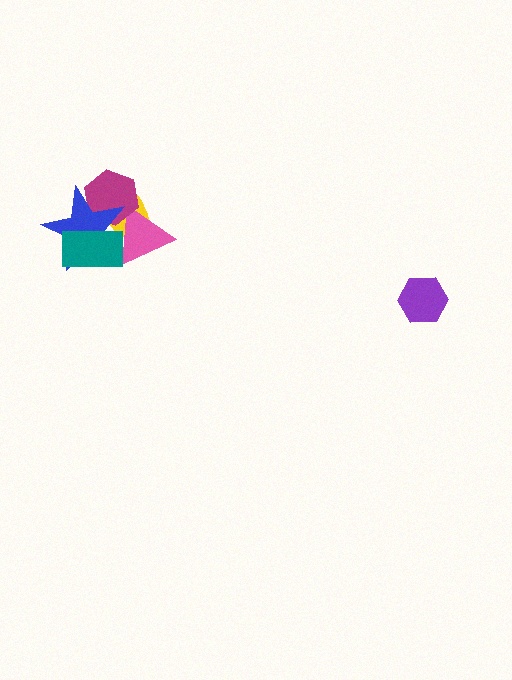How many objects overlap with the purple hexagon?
0 objects overlap with the purple hexagon.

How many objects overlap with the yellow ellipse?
4 objects overlap with the yellow ellipse.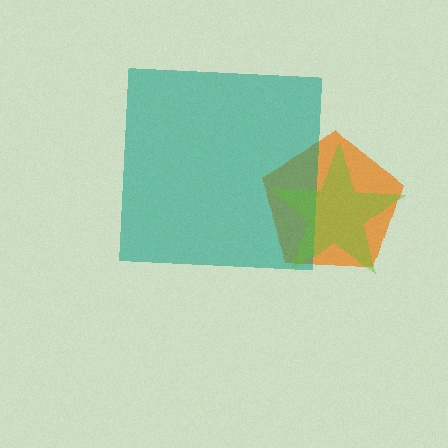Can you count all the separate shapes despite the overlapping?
Yes, there are 3 separate shapes.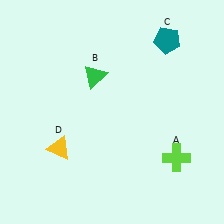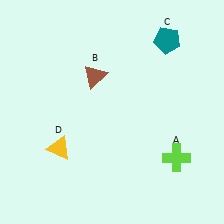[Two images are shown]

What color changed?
The triangle (B) changed from green in Image 1 to brown in Image 2.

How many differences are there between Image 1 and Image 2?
There is 1 difference between the two images.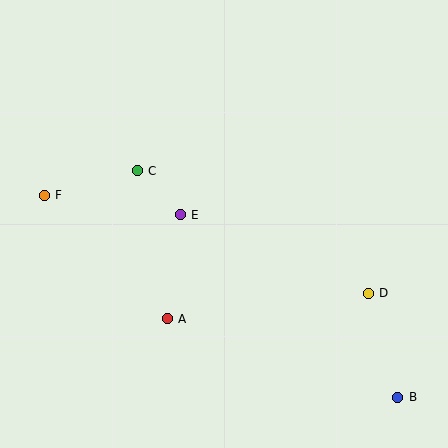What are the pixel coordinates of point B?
Point B is at (398, 397).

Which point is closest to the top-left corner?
Point F is closest to the top-left corner.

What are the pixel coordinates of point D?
Point D is at (368, 293).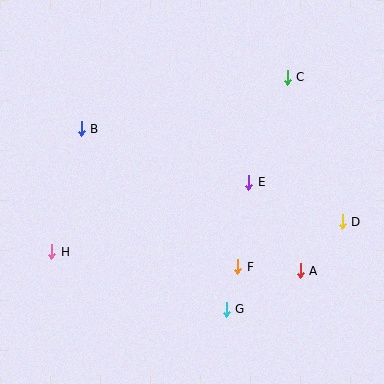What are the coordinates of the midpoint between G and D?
The midpoint between G and D is at (284, 265).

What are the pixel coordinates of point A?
Point A is at (300, 271).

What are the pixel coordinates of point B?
Point B is at (81, 129).